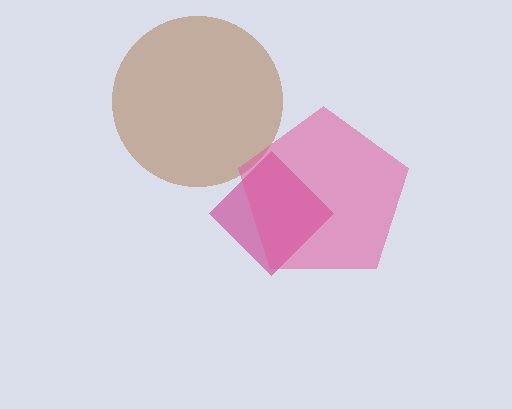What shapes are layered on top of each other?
The layered shapes are: a brown circle, a magenta diamond, a pink pentagon.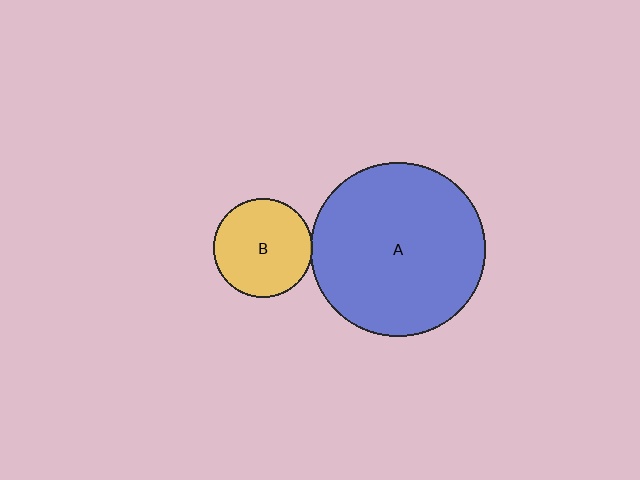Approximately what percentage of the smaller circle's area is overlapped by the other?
Approximately 5%.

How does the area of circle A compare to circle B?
Approximately 3.1 times.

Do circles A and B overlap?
Yes.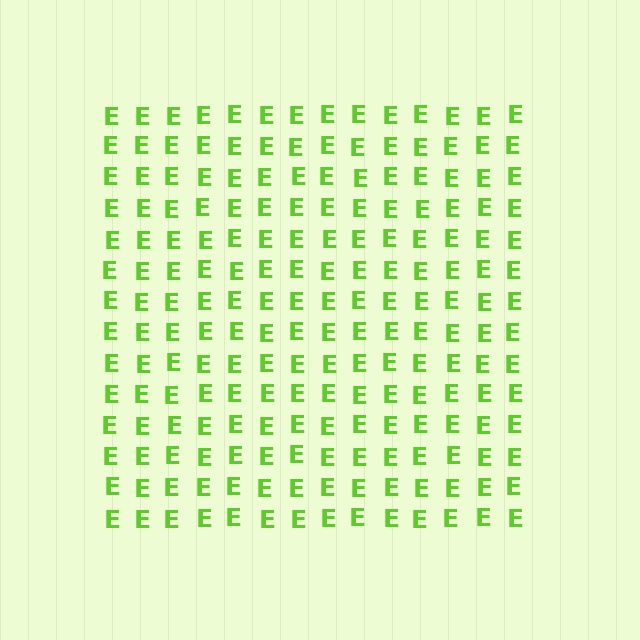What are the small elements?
The small elements are letter E's.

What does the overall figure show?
The overall figure shows a square.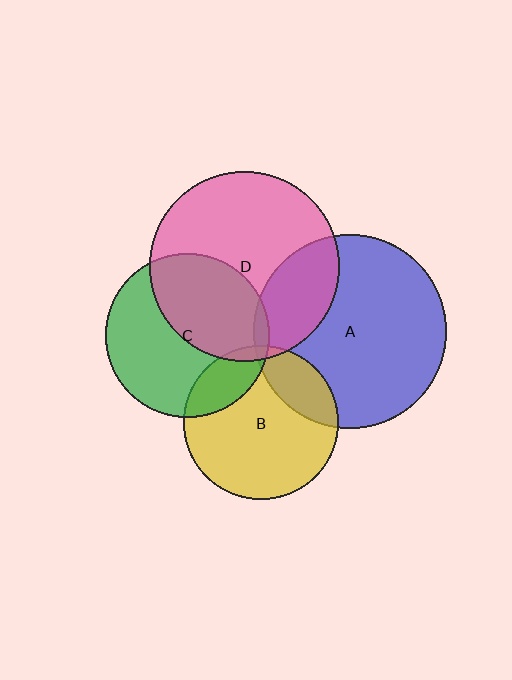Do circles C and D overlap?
Yes.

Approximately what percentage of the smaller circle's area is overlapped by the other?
Approximately 45%.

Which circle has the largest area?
Circle A (blue).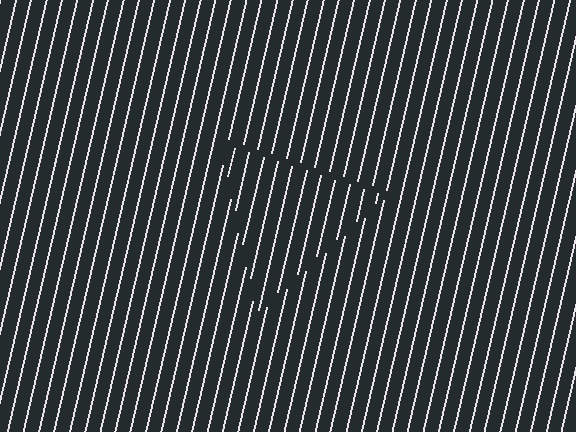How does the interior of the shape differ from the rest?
The interior of the shape contains the same grating, shifted by half a period — the contour is defined by the phase discontinuity where line-ends from the inner and outer gratings abut.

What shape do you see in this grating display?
An illusory triangle. The interior of the shape contains the same grating, shifted by half a period — the contour is defined by the phase discontinuity where line-ends from the inner and outer gratings abut.